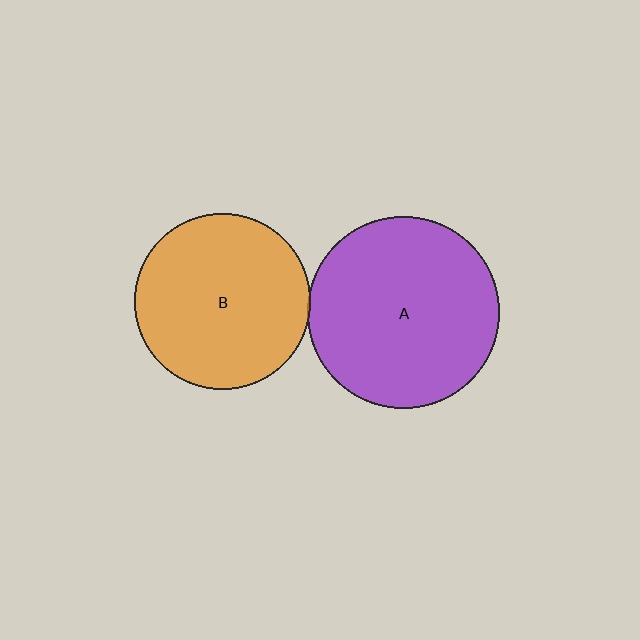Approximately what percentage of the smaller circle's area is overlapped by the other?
Approximately 5%.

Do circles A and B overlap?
Yes.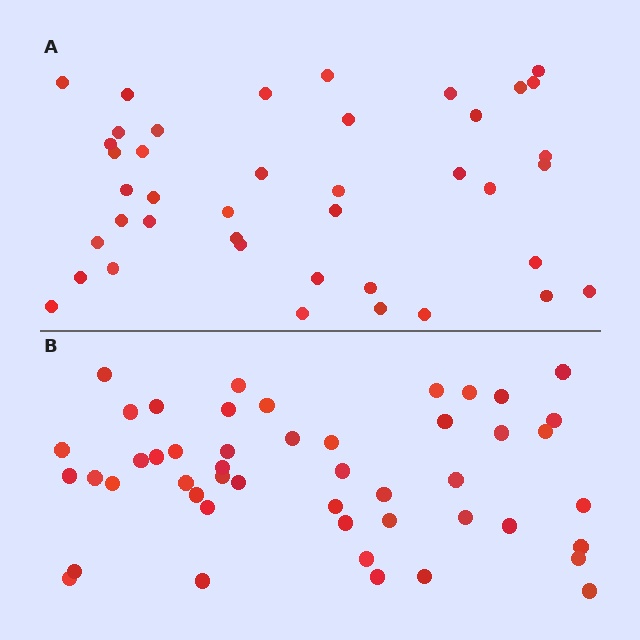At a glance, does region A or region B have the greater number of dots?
Region B (the bottom region) has more dots.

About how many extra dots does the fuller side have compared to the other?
Region B has roughly 8 or so more dots than region A.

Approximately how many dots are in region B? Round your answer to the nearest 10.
About 50 dots. (The exact count is 48, which rounds to 50.)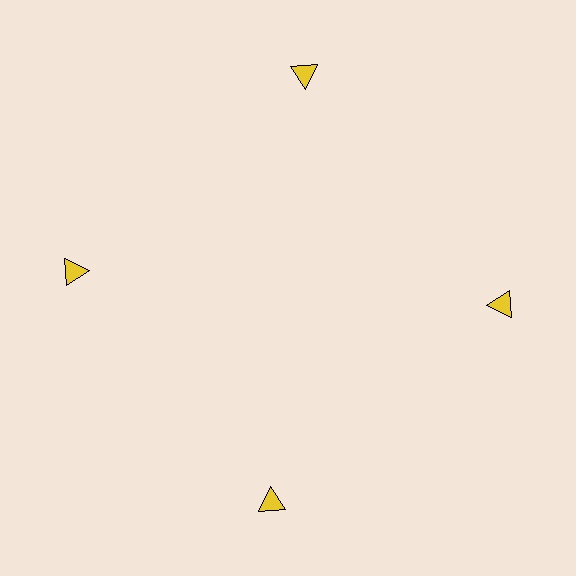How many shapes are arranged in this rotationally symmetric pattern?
There are 4 shapes, arranged in 4 groups of 1.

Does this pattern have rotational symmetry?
Yes, this pattern has 4-fold rotational symmetry. It looks the same after rotating 90 degrees around the center.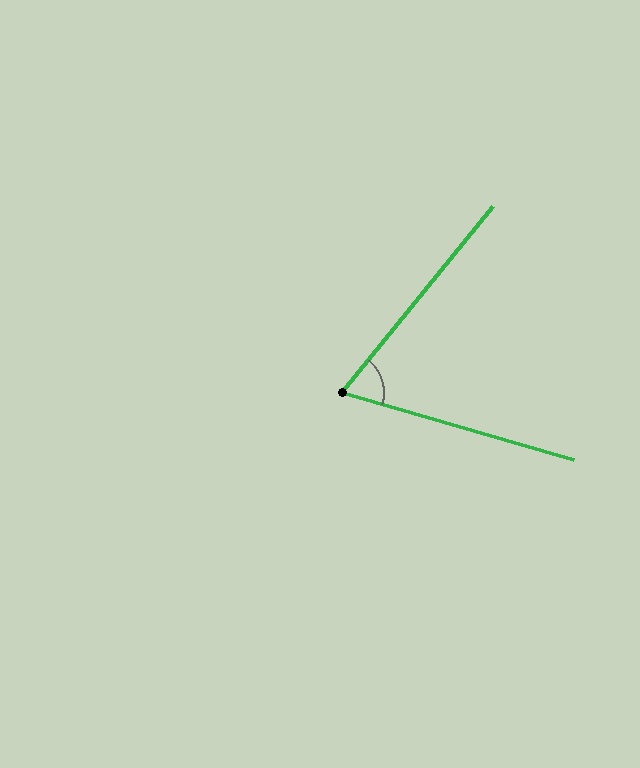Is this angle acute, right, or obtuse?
It is acute.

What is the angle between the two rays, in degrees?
Approximately 67 degrees.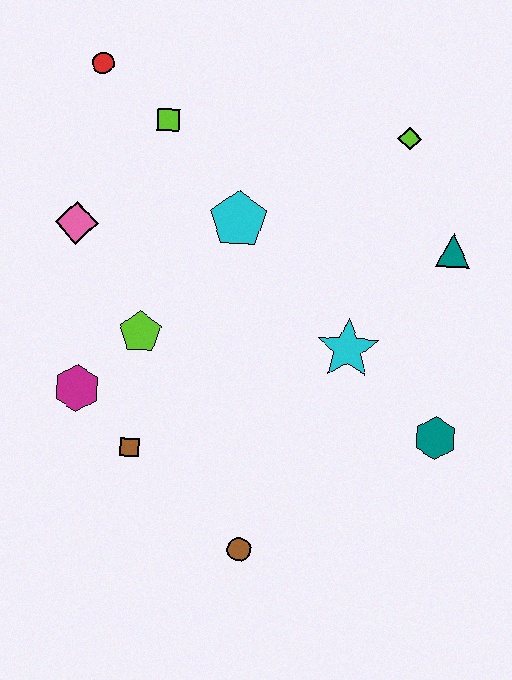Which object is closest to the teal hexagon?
The cyan star is closest to the teal hexagon.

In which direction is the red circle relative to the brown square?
The red circle is above the brown square.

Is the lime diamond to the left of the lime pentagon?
No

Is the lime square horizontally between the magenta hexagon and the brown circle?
Yes